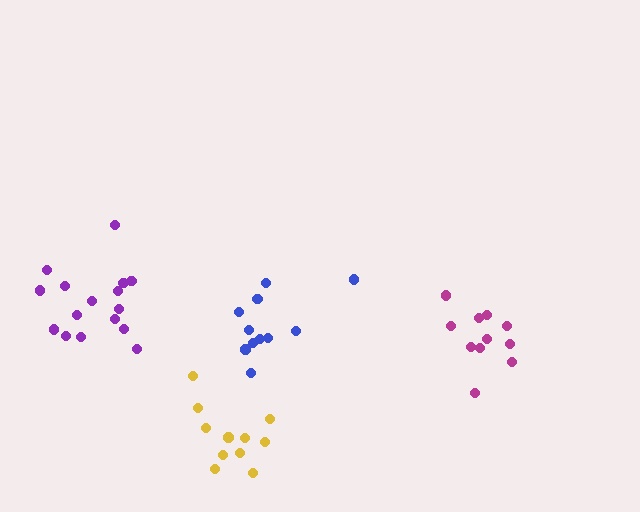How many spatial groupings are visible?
There are 4 spatial groupings.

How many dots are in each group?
Group 1: 11 dots, Group 2: 11 dots, Group 3: 11 dots, Group 4: 16 dots (49 total).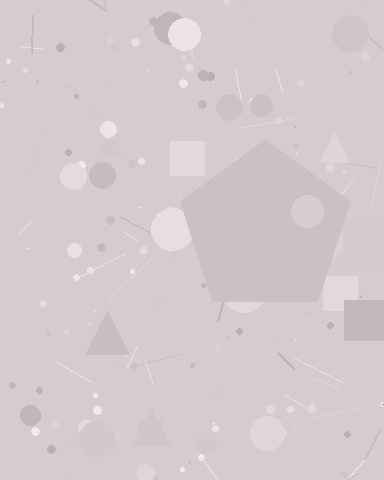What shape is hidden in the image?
A pentagon is hidden in the image.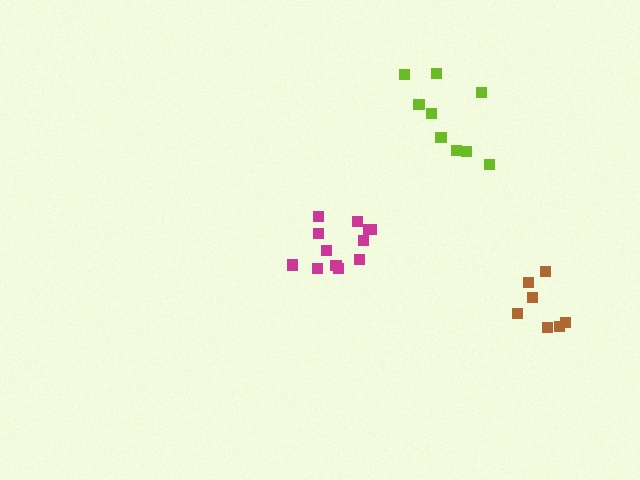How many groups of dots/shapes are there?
There are 3 groups.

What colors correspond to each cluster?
The clusters are colored: brown, magenta, lime.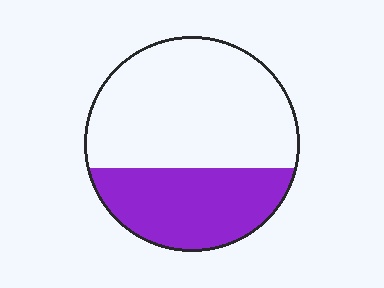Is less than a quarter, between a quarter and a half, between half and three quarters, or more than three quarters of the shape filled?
Between a quarter and a half.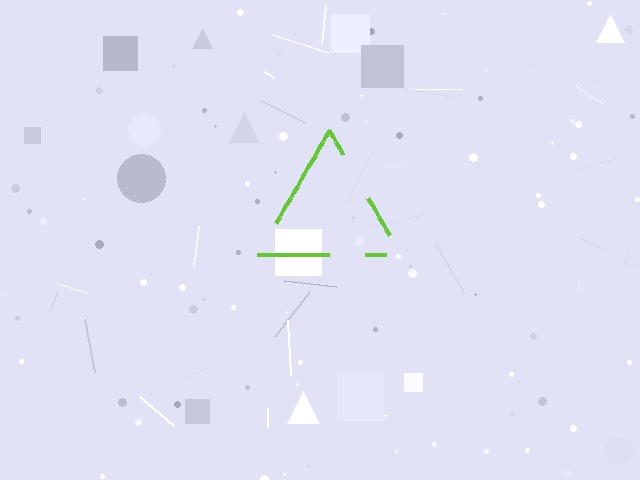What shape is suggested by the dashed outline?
The dashed outline suggests a triangle.